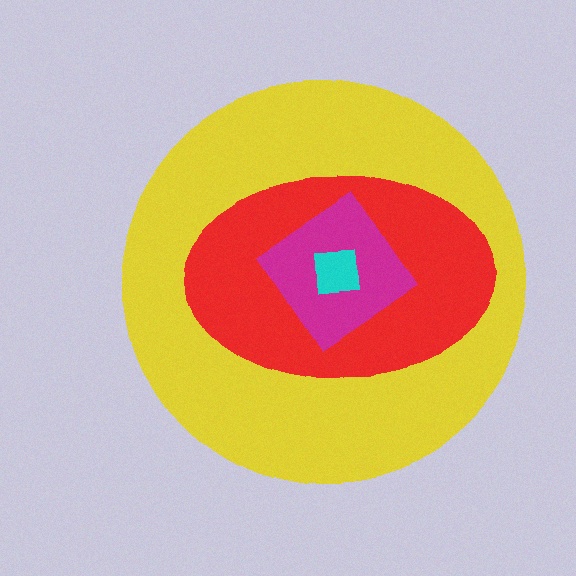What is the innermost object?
The cyan square.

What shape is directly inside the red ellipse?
The magenta diamond.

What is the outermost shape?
The yellow circle.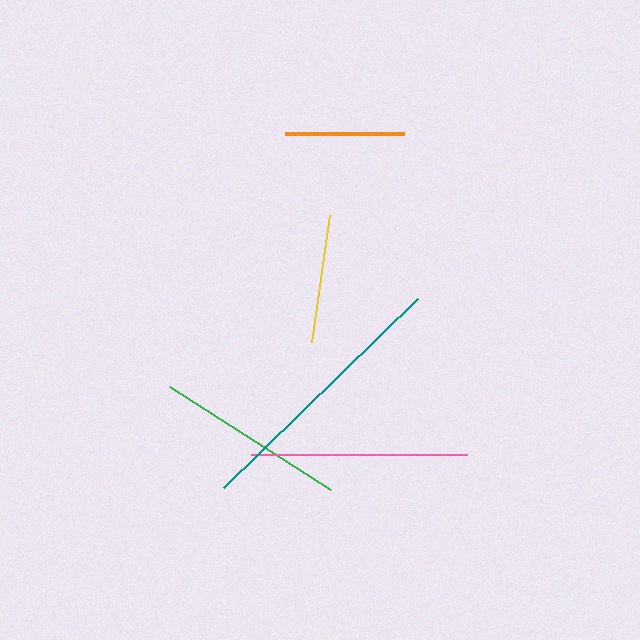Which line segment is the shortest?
The orange line is the shortest at approximately 119 pixels.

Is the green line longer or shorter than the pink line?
The pink line is longer than the green line.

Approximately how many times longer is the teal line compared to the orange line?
The teal line is approximately 2.3 times the length of the orange line.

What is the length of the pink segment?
The pink segment is approximately 216 pixels long.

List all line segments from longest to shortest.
From longest to shortest: teal, pink, green, yellow, orange.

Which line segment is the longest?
The teal line is the longest at approximately 271 pixels.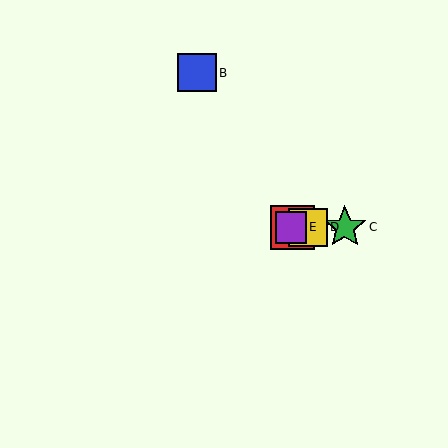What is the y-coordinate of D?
Object D is at y≈227.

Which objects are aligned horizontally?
Objects A, C, D, E are aligned horizontally.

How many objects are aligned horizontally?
4 objects (A, C, D, E) are aligned horizontally.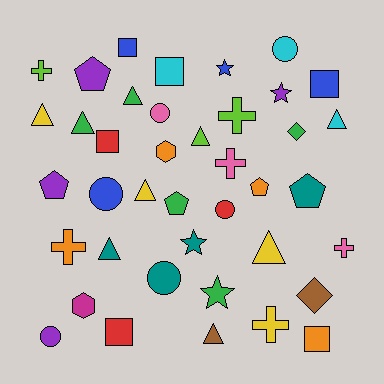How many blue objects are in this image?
There are 4 blue objects.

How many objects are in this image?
There are 40 objects.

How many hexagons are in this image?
There are 2 hexagons.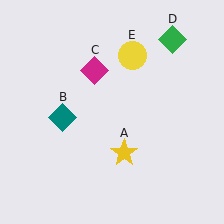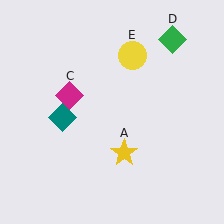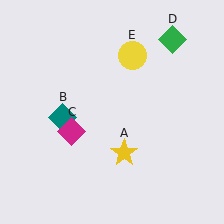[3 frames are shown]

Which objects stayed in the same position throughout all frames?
Yellow star (object A) and teal diamond (object B) and green diamond (object D) and yellow circle (object E) remained stationary.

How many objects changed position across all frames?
1 object changed position: magenta diamond (object C).